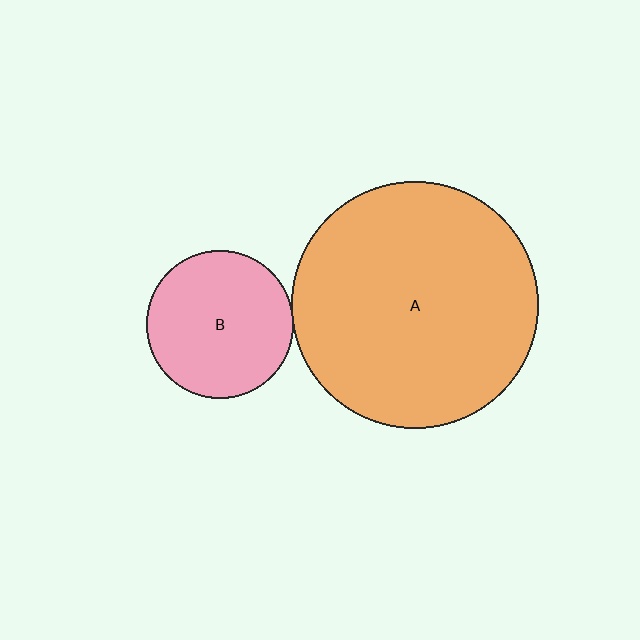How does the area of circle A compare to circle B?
Approximately 2.8 times.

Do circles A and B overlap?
Yes.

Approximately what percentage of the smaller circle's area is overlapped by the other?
Approximately 5%.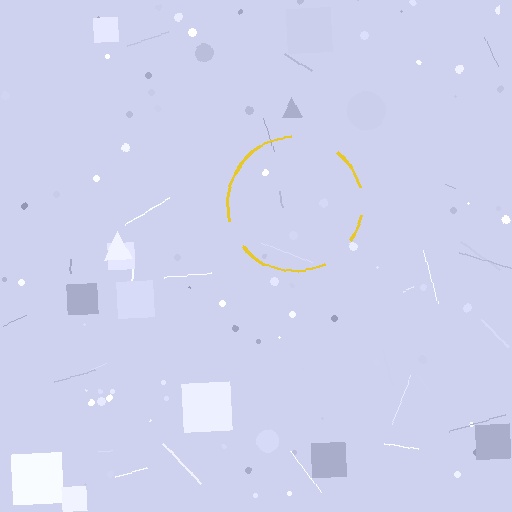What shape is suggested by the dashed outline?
The dashed outline suggests a circle.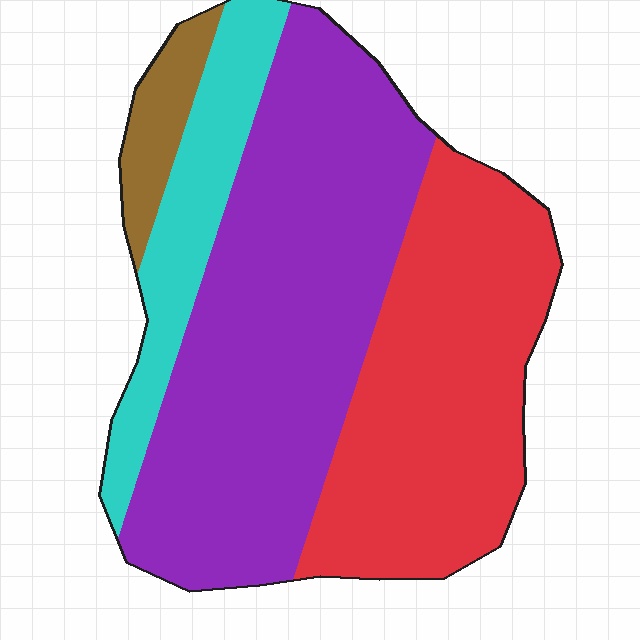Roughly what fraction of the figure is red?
Red covers 34% of the figure.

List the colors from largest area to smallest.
From largest to smallest: purple, red, cyan, brown.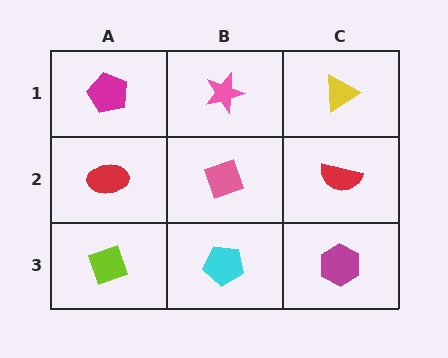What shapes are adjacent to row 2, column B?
A pink star (row 1, column B), a cyan pentagon (row 3, column B), a red ellipse (row 2, column A), a red semicircle (row 2, column C).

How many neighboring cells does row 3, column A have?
2.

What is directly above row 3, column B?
A pink diamond.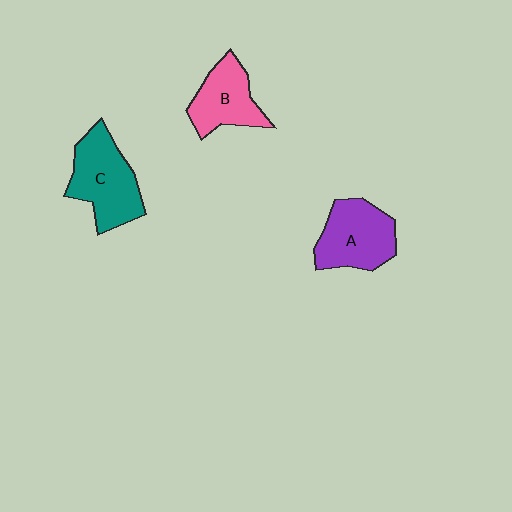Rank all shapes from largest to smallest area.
From largest to smallest: C (teal), A (purple), B (pink).